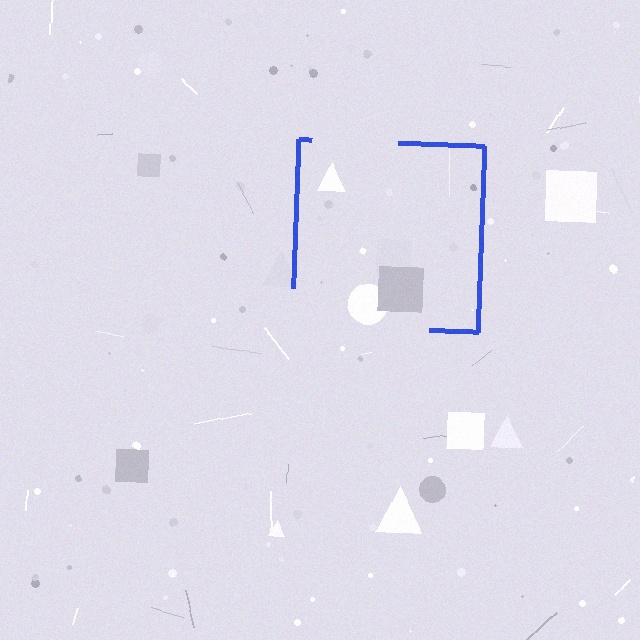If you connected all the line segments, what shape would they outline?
They would outline a square.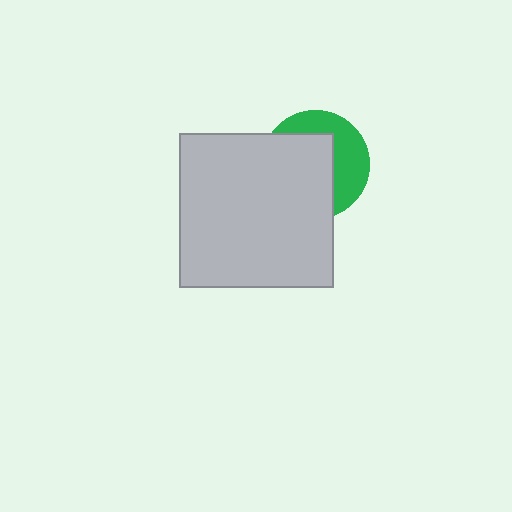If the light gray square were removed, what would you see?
You would see the complete green circle.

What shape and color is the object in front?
The object in front is a light gray square.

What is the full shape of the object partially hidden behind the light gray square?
The partially hidden object is a green circle.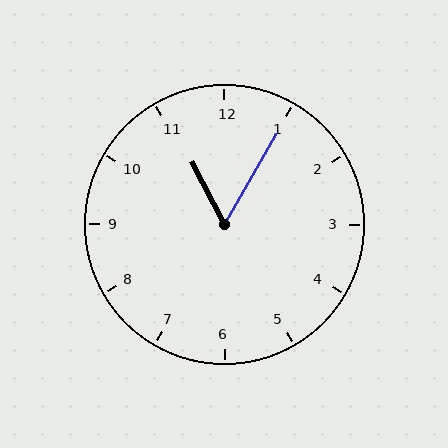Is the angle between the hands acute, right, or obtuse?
It is acute.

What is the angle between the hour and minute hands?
Approximately 58 degrees.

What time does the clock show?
11:05.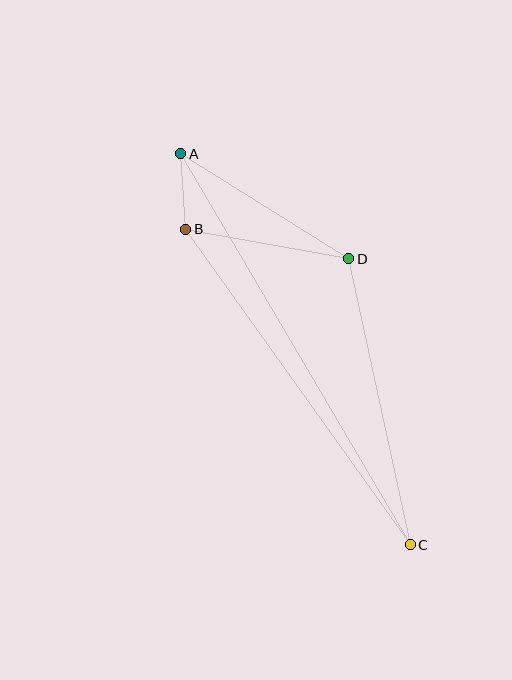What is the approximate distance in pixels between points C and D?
The distance between C and D is approximately 293 pixels.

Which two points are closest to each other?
Points A and B are closest to each other.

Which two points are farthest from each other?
Points A and C are farthest from each other.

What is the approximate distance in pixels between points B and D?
The distance between B and D is approximately 166 pixels.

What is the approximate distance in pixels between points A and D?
The distance between A and D is approximately 198 pixels.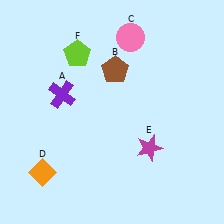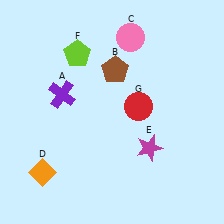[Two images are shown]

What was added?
A red circle (G) was added in Image 2.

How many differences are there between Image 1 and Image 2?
There is 1 difference between the two images.